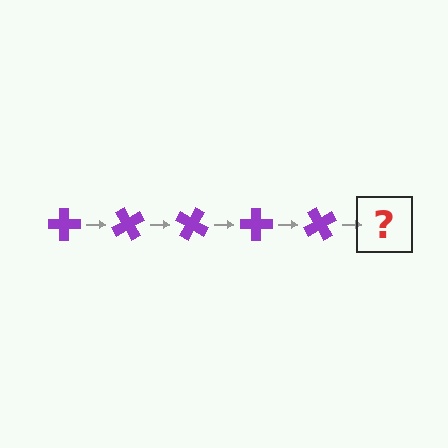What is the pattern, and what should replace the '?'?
The pattern is that the cross rotates 60 degrees each step. The '?' should be a purple cross rotated 300 degrees.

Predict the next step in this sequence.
The next step is a purple cross rotated 300 degrees.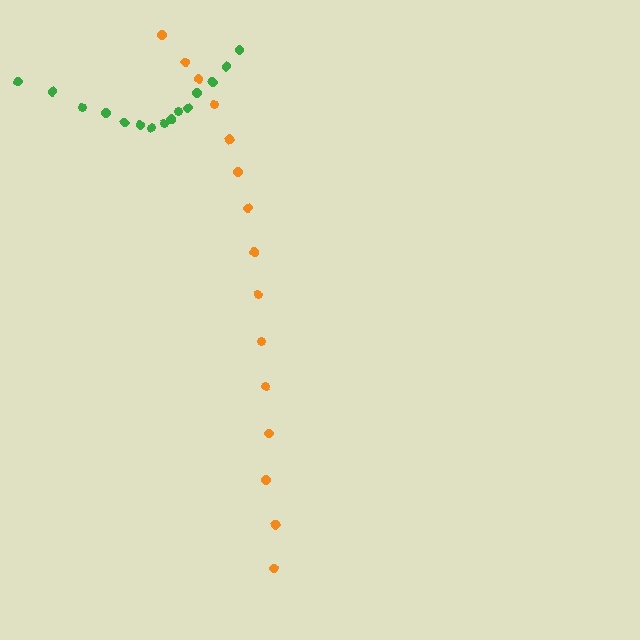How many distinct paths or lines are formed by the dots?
There are 2 distinct paths.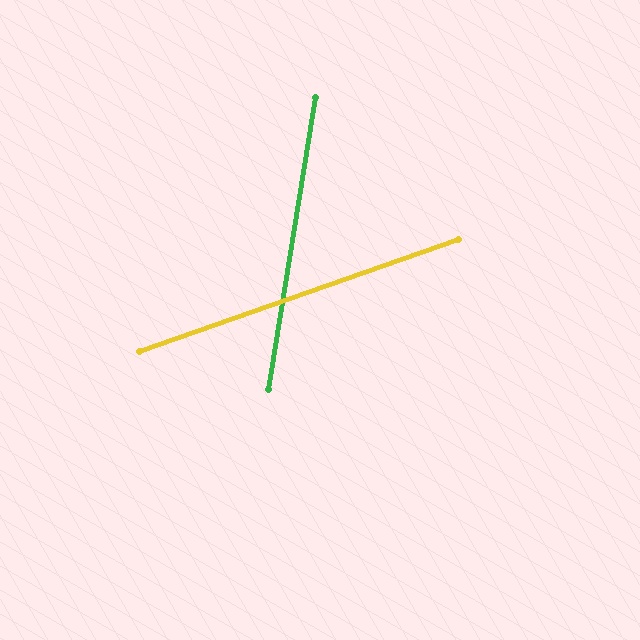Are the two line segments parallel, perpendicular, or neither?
Neither parallel nor perpendicular — they differ by about 62°.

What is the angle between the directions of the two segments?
Approximately 62 degrees.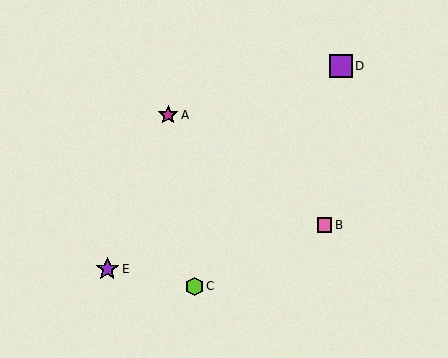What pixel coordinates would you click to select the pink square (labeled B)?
Click at (325, 225) to select the pink square B.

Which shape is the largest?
The purple star (labeled E) is the largest.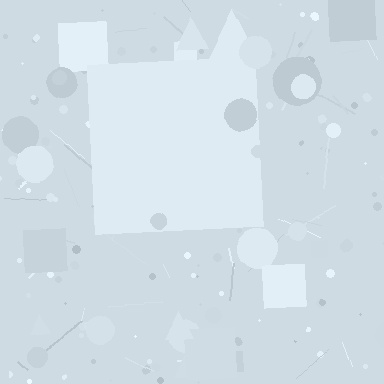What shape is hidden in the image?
A square is hidden in the image.